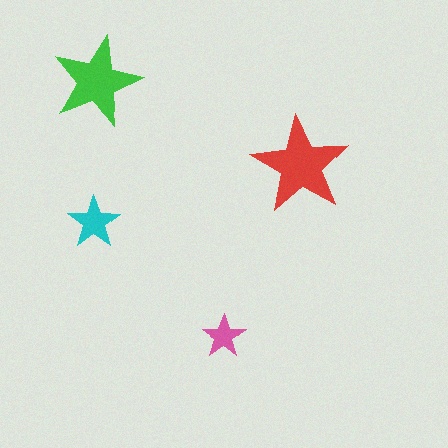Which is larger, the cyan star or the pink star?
The cyan one.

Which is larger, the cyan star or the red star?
The red one.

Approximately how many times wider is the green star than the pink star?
About 2 times wider.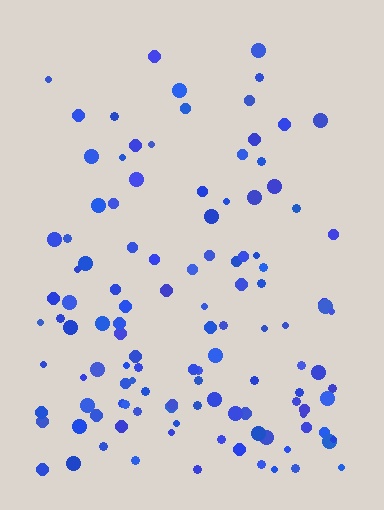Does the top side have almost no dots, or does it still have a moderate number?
Still a moderate number, just noticeably fewer than the bottom.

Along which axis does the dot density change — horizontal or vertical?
Vertical.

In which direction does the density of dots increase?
From top to bottom, with the bottom side densest.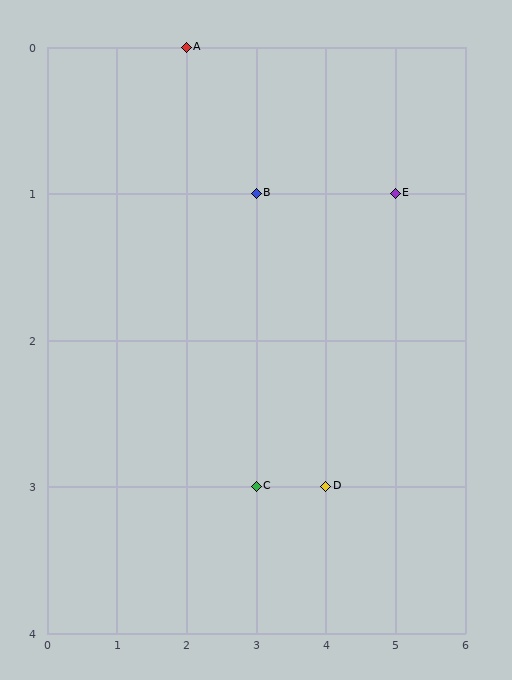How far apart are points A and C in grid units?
Points A and C are 1 column and 3 rows apart (about 3.2 grid units diagonally).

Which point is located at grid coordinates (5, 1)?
Point E is at (5, 1).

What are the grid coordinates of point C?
Point C is at grid coordinates (3, 3).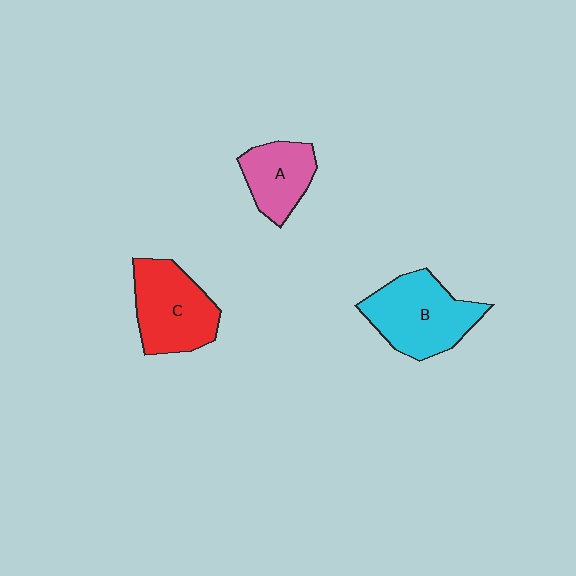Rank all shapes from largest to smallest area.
From largest to smallest: B (cyan), C (red), A (pink).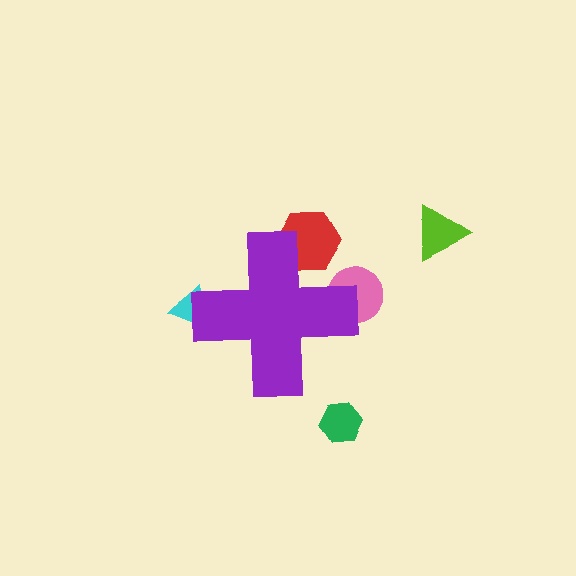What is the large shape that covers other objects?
A purple cross.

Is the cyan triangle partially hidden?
Yes, the cyan triangle is partially hidden behind the purple cross.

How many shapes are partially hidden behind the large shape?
3 shapes are partially hidden.